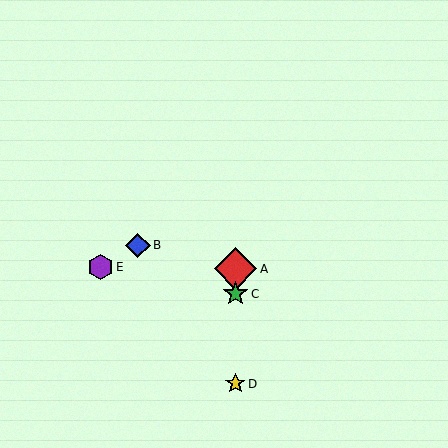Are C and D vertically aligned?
Yes, both are at x≈235.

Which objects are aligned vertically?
Objects A, C, D are aligned vertically.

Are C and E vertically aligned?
No, C is at x≈235 and E is at x≈100.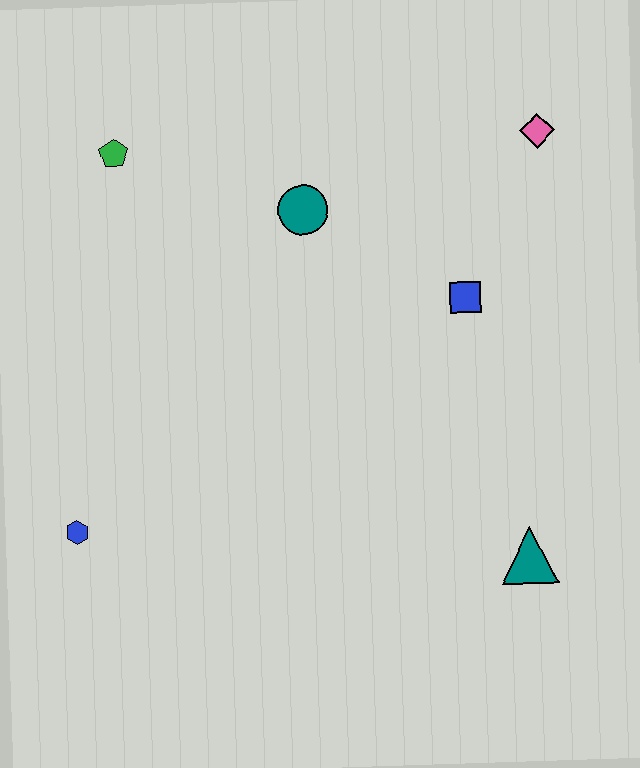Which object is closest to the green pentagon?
The teal circle is closest to the green pentagon.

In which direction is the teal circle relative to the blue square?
The teal circle is to the left of the blue square.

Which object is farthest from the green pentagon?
The teal triangle is farthest from the green pentagon.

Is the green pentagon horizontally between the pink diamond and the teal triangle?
No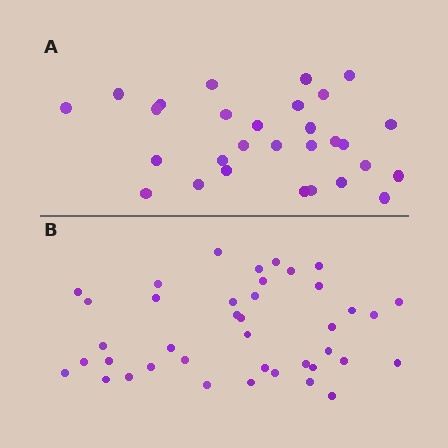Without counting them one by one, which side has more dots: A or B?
Region B (the bottom region) has more dots.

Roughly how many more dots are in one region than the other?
Region B has roughly 12 or so more dots than region A.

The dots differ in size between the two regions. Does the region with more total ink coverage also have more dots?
No. Region A has more total ink coverage because its dots are larger, but region B actually contains more individual dots. Total area can be misleading — the number of items is what matters here.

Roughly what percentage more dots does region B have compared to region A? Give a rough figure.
About 40% more.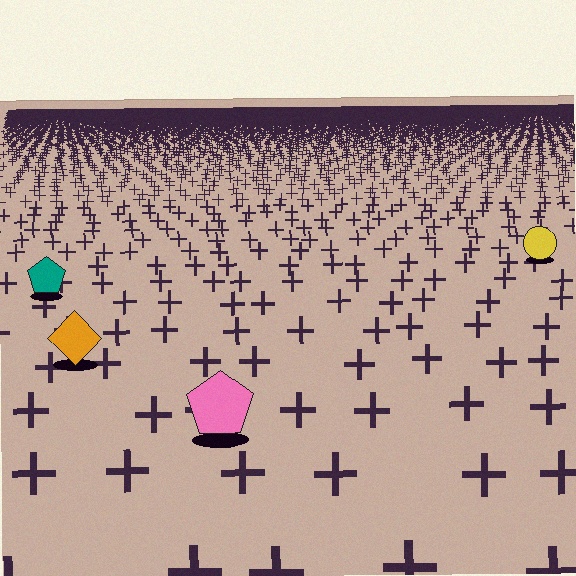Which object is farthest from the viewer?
The yellow circle is farthest from the viewer. It appears smaller and the ground texture around it is denser.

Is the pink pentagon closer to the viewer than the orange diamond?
Yes. The pink pentagon is closer — you can tell from the texture gradient: the ground texture is coarser near it.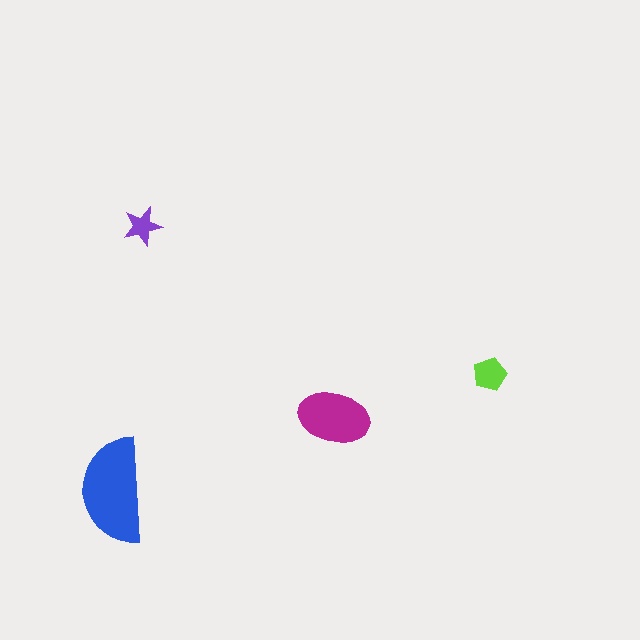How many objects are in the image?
There are 4 objects in the image.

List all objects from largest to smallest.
The blue semicircle, the magenta ellipse, the lime pentagon, the purple star.